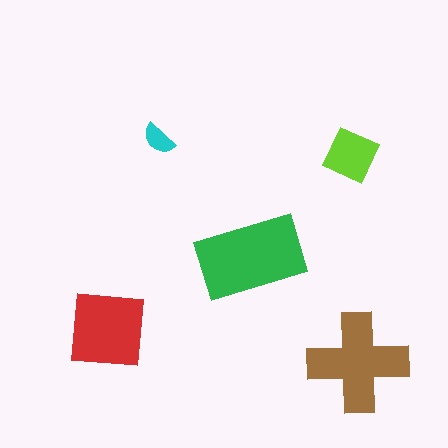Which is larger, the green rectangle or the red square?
The green rectangle.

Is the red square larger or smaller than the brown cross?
Smaller.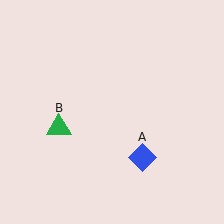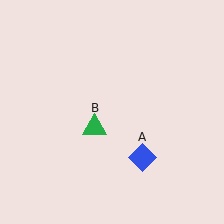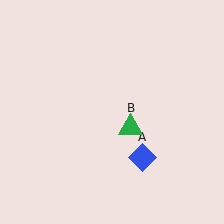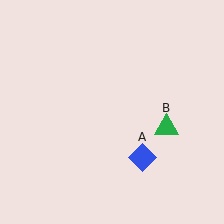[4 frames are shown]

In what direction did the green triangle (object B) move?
The green triangle (object B) moved right.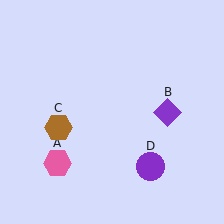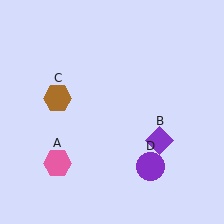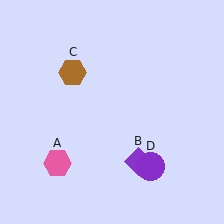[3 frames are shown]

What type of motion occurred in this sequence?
The purple diamond (object B), brown hexagon (object C) rotated clockwise around the center of the scene.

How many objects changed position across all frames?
2 objects changed position: purple diamond (object B), brown hexagon (object C).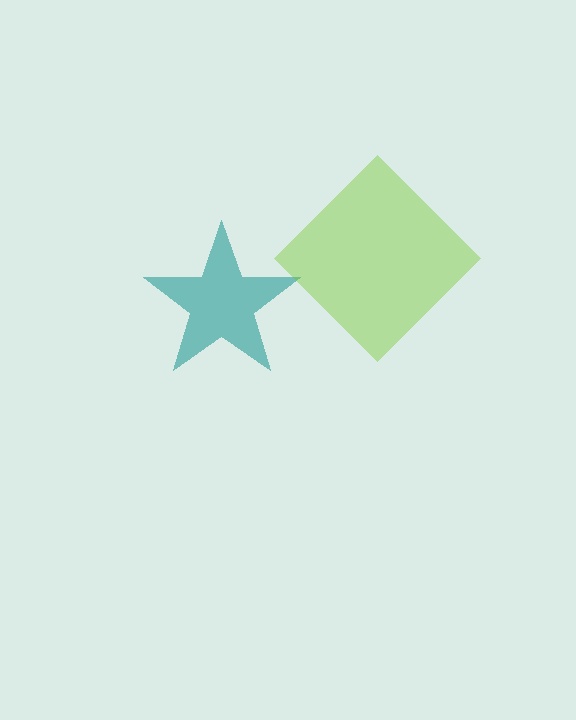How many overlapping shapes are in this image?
There are 2 overlapping shapes in the image.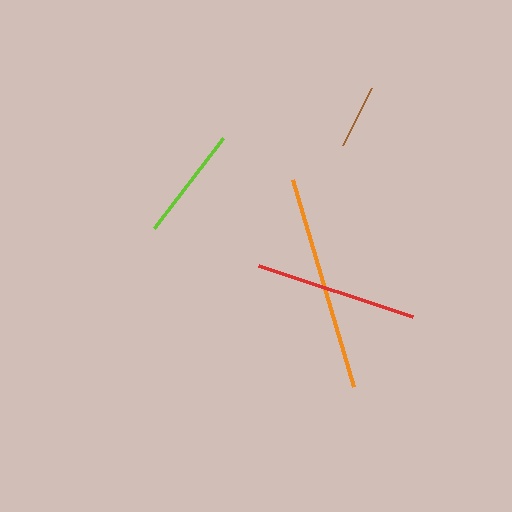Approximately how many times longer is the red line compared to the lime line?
The red line is approximately 1.4 times the length of the lime line.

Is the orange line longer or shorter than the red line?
The orange line is longer than the red line.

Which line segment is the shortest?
The brown line is the shortest at approximately 63 pixels.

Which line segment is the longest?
The orange line is the longest at approximately 216 pixels.